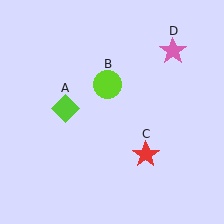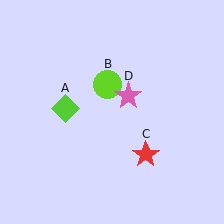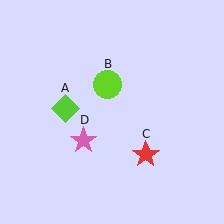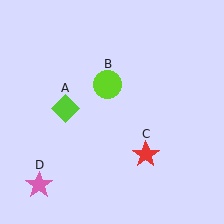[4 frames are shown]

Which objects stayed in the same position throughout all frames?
Lime diamond (object A) and lime circle (object B) and red star (object C) remained stationary.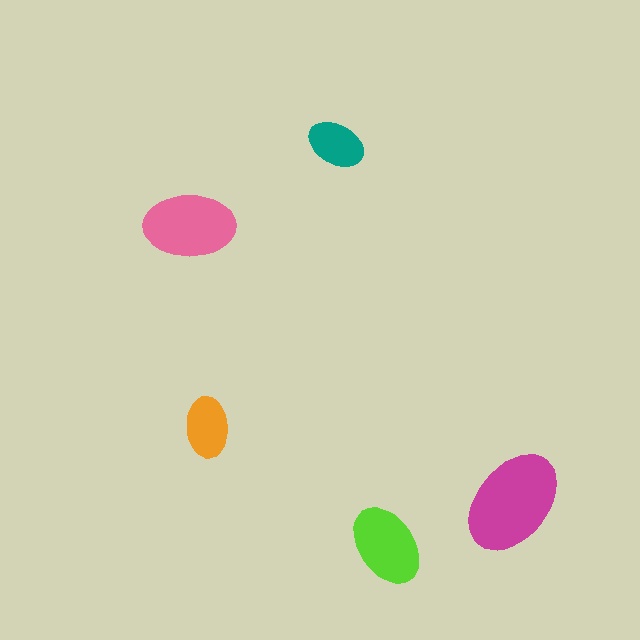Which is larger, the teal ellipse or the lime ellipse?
The lime one.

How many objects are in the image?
There are 5 objects in the image.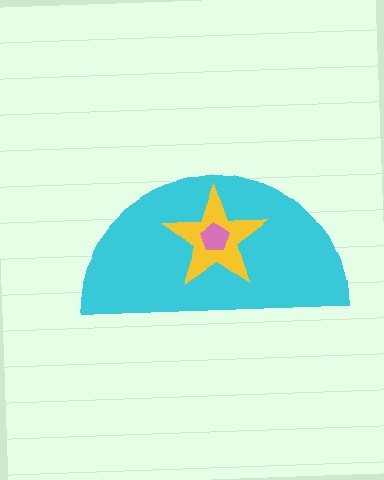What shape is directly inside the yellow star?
The pink pentagon.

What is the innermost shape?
The pink pentagon.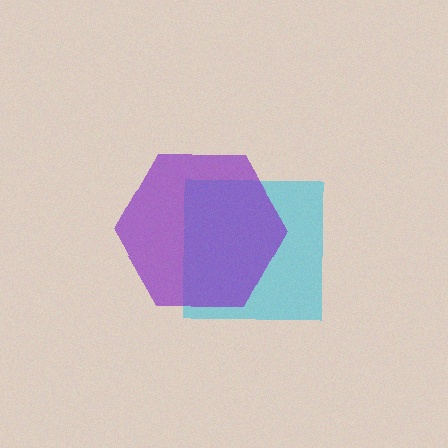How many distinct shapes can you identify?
There are 2 distinct shapes: a cyan square, a purple hexagon.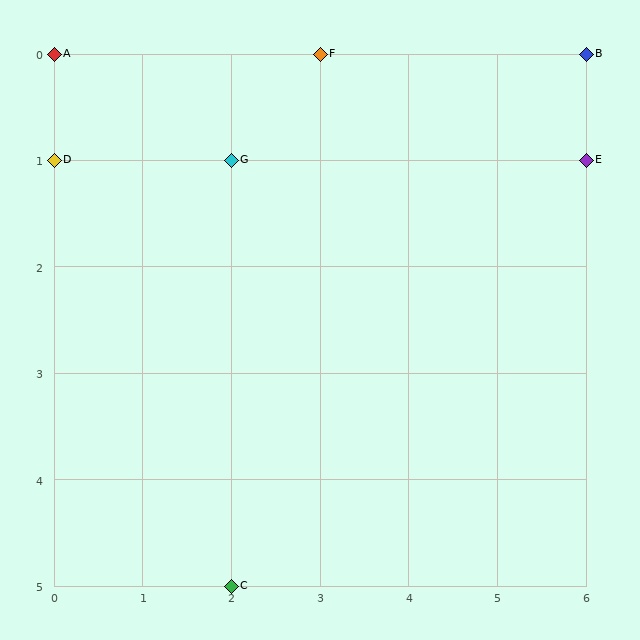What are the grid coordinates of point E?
Point E is at grid coordinates (6, 1).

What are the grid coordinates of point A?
Point A is at grid coordinates (0, 0).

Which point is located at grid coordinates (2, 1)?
Point G is at (2, 1).